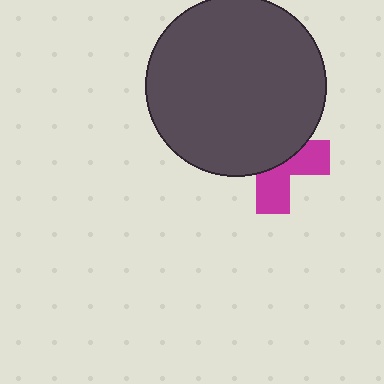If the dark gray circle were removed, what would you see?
You would see the complete magenta cross.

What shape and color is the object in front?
The object in front is a dark gray circle.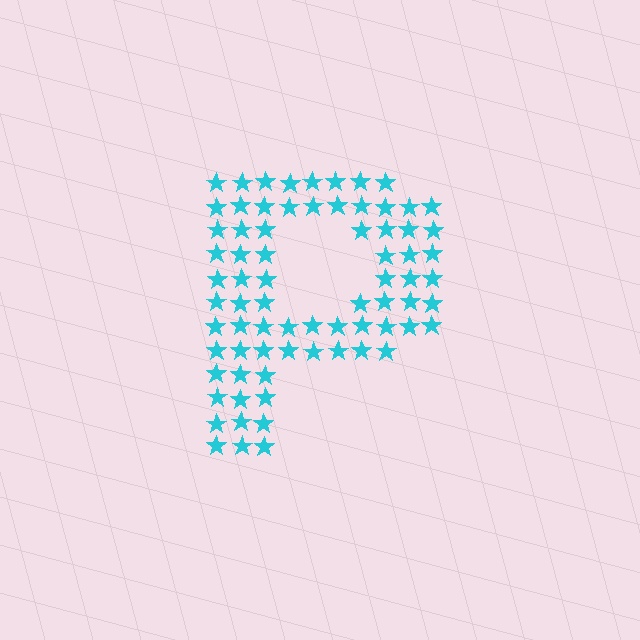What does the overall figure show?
The overall figure shows the letter P.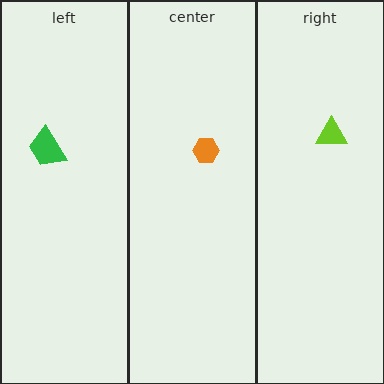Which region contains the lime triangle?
The right region.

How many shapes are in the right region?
1.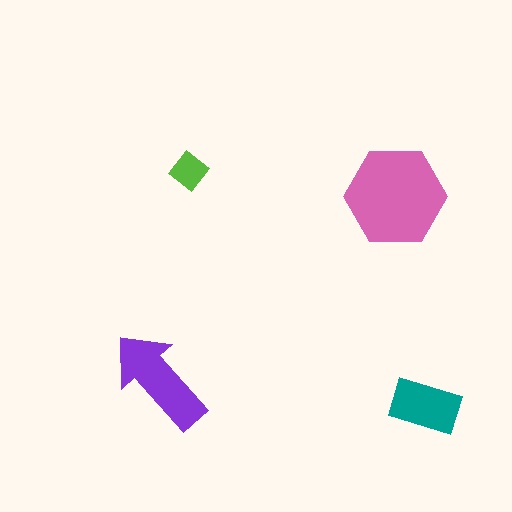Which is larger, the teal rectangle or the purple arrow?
The purple arrow.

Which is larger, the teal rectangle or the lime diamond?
The teal rectangle.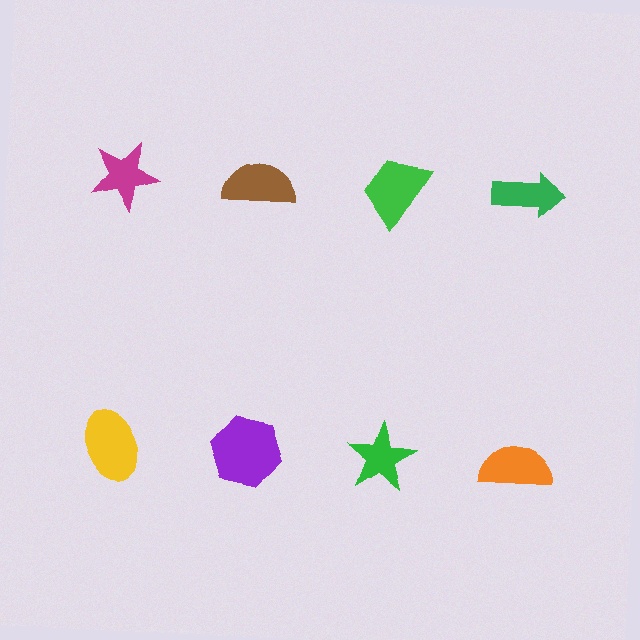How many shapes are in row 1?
4 shapes.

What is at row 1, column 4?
A green arrow.